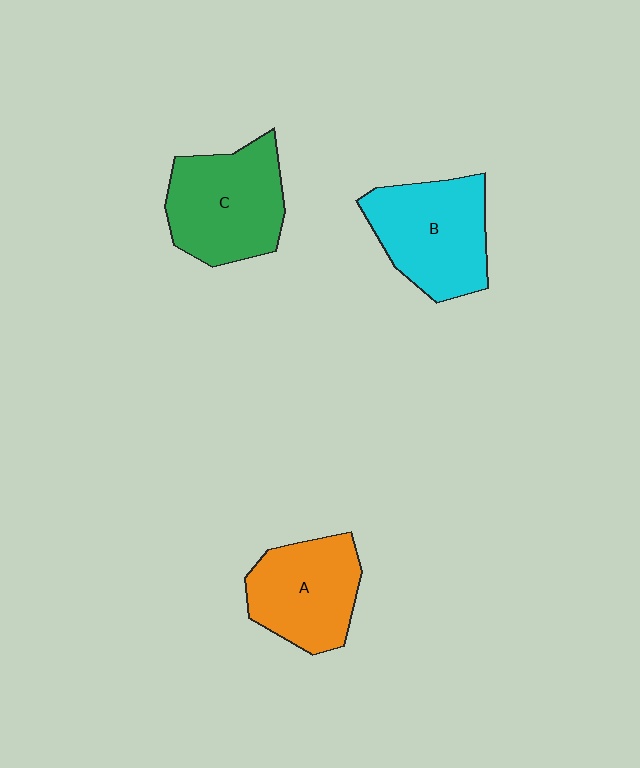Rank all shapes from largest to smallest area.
From largest to smallest: C (green), B (cyan), A (orange).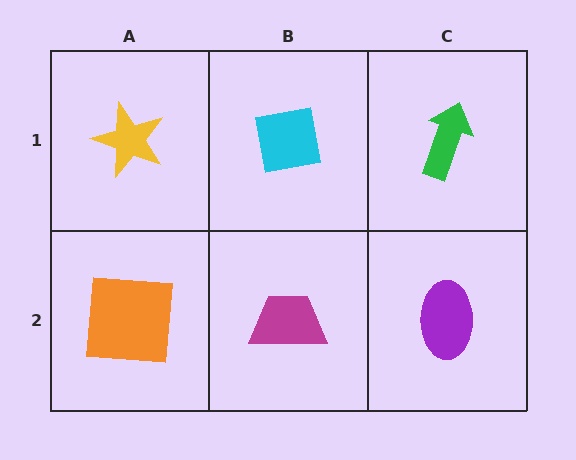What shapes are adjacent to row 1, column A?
An orange square (row 2, column A), a cyan square (row 1, column B).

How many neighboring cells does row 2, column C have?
2.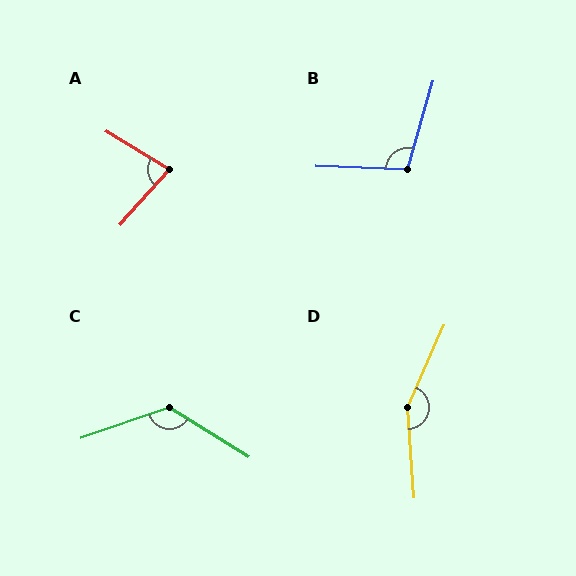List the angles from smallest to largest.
A (79°), B (104°), C (129°), D (152°).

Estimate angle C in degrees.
Approximately 129 degrees.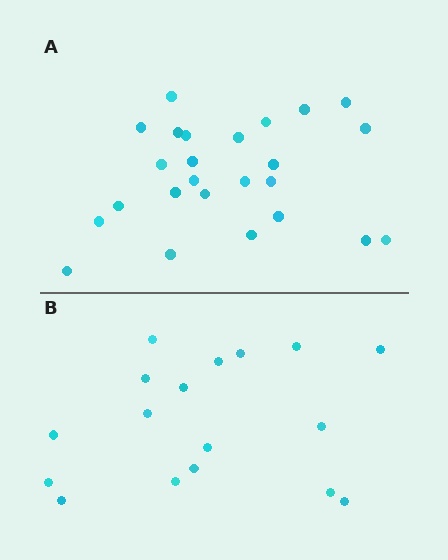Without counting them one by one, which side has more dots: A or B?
Region A (the top region) has more dots.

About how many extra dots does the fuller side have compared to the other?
Region A has roughly 8 or so more dots than region B.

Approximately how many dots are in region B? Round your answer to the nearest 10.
About 20 dots. (The exact count is 17, which rounds to 20.)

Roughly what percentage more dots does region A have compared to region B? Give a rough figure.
About 45% more.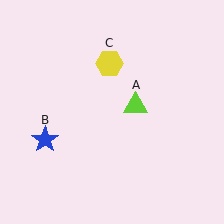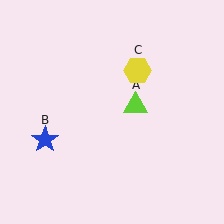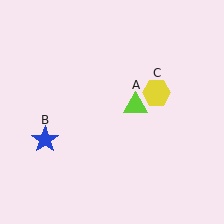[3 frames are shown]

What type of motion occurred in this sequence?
The yellow hexagon (object C) rotated clockwise around the center of the scene.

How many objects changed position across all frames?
1 object changed position: yellow hexagon (object C).